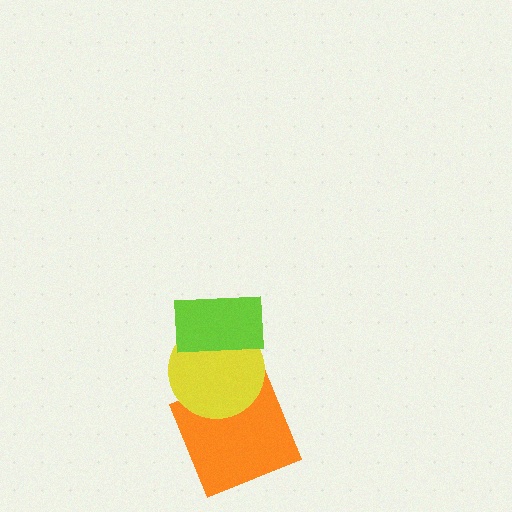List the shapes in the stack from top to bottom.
From top to bottom: the lime rectangle, the yellow circle, the orange square.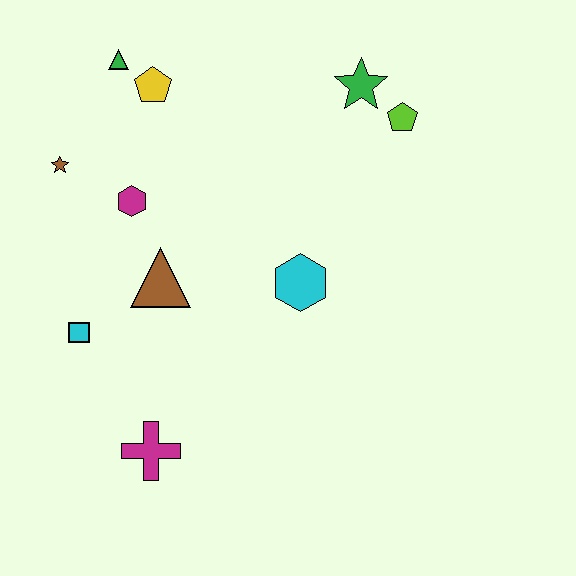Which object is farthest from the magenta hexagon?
The lime pentagon is farthest from the magenta hexagon.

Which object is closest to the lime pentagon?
The green star is closest to the lime pentagon.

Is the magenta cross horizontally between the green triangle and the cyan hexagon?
Yes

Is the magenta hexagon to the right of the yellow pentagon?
No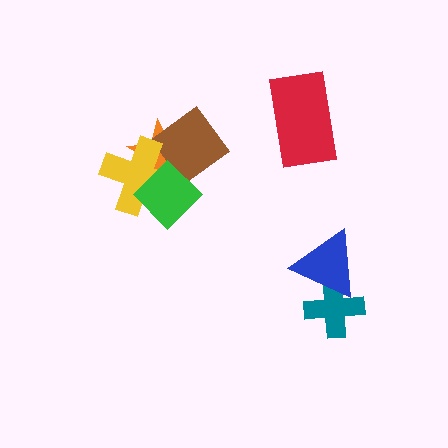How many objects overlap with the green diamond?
3 objects overlap with the green diamond.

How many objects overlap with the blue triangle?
1 object overlaps with the blue triangle.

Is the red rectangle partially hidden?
No, no other shape covers it.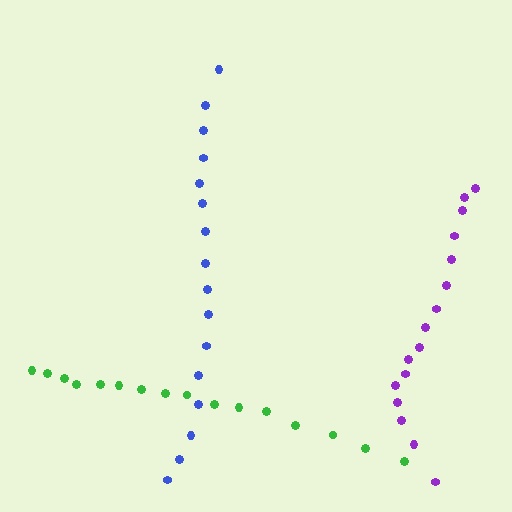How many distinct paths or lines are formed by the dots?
There are 3 distinct paths.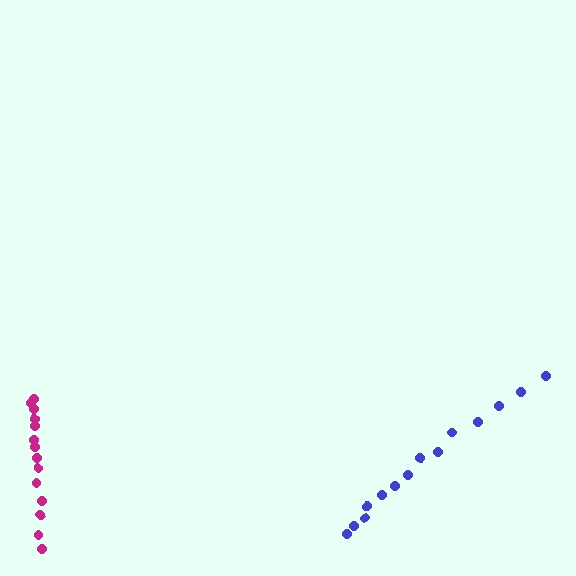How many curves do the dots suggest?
There are 2 distinct paths.